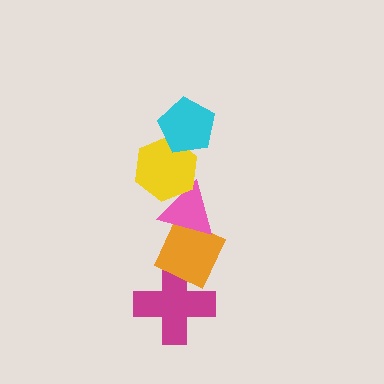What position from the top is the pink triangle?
The pink triangle is 3rd from the top.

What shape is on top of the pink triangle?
The yellow hexagon is on top of the pink triangle.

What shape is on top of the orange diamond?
The pink triangle is on top of the orange diamond.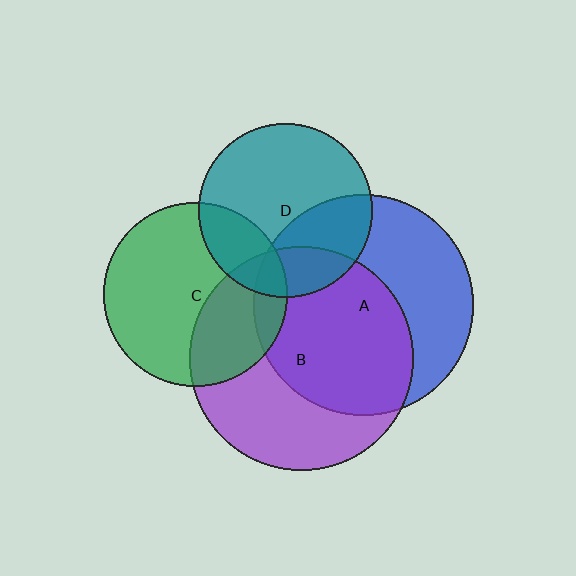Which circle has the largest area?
Circle B (purple).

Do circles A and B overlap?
Yes.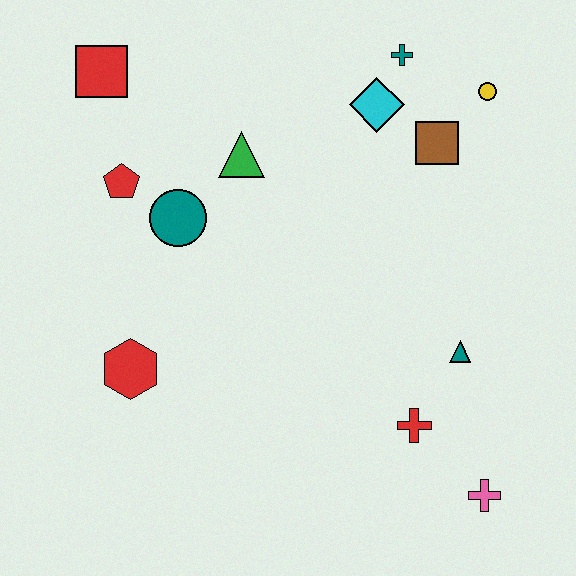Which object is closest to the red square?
The red pentagon is closest to the red square.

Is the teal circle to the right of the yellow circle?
No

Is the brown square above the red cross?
Yes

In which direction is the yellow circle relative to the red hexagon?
The yellow circle is to the right of the red hexagon.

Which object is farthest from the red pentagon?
The pink cross is farthest from the red pentagon.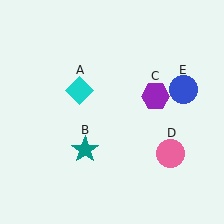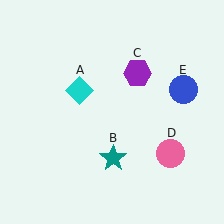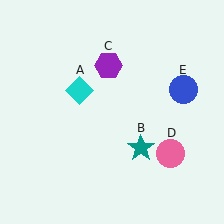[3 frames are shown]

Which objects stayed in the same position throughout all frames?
Cyan diamond (object A) and pink circle (object D) and blue circle (object E) remained stationary.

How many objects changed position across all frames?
2 objects changed position: teal star (object B), purple hexagon (object C).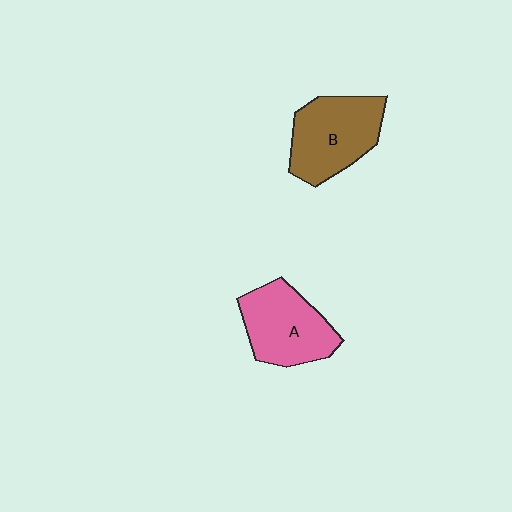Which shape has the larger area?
Shape B (brown).